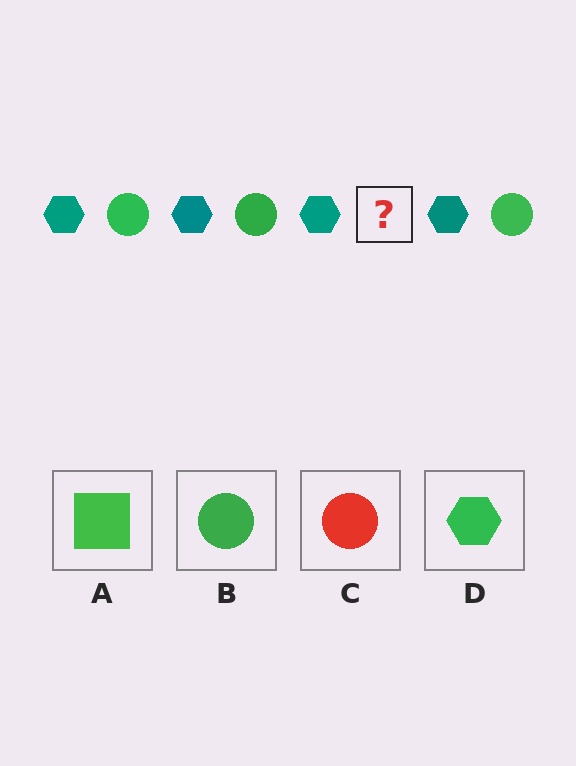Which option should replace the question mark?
Option B.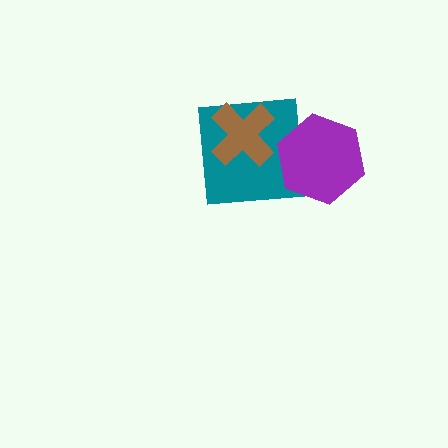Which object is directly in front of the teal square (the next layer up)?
The brown cross is directly in front of the teal square.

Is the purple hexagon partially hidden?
No, no other shape covers it.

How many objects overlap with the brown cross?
1 object overlaps with the brown cross.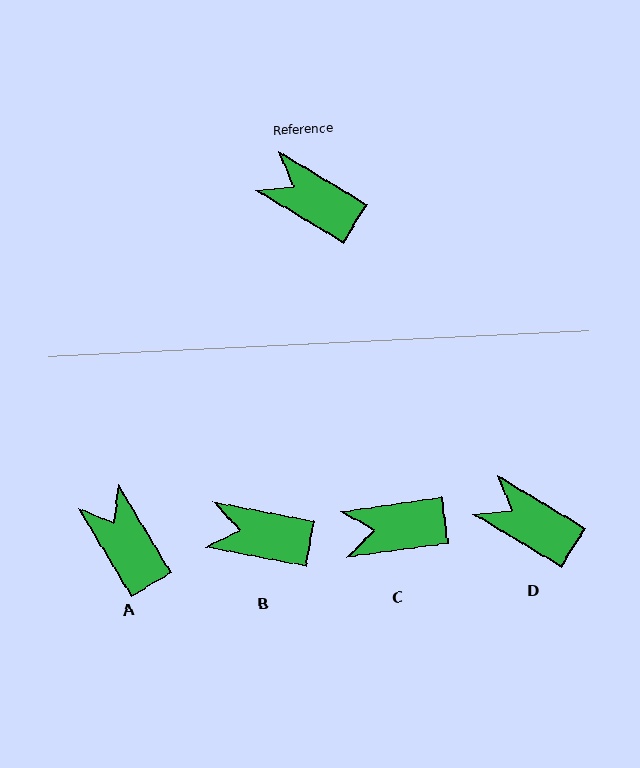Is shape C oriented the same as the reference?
No, it is off by about 39 degrees.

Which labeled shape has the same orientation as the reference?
D.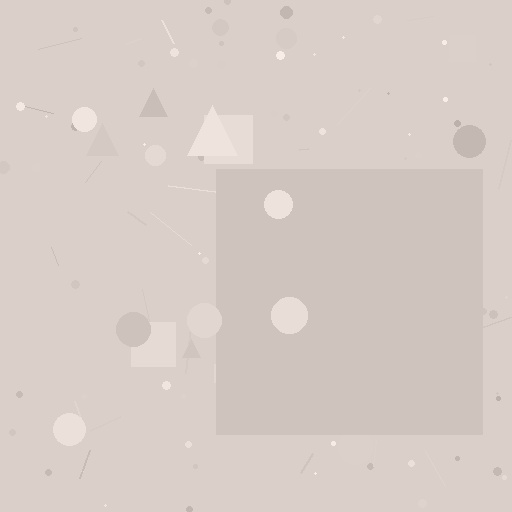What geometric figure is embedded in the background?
A square is embedded in the background.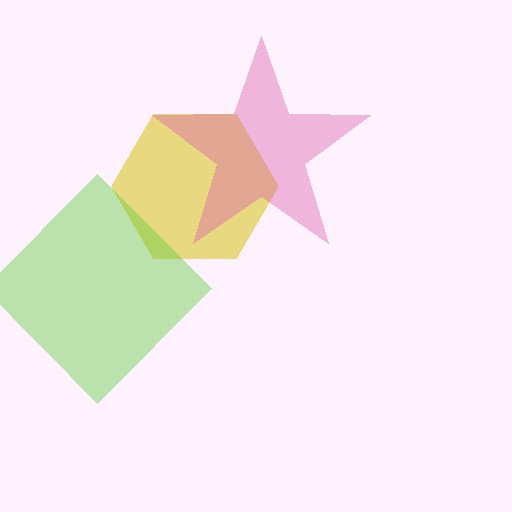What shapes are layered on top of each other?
The layered shapes are: a yellow hexagon, a lime diamond, a pink star.